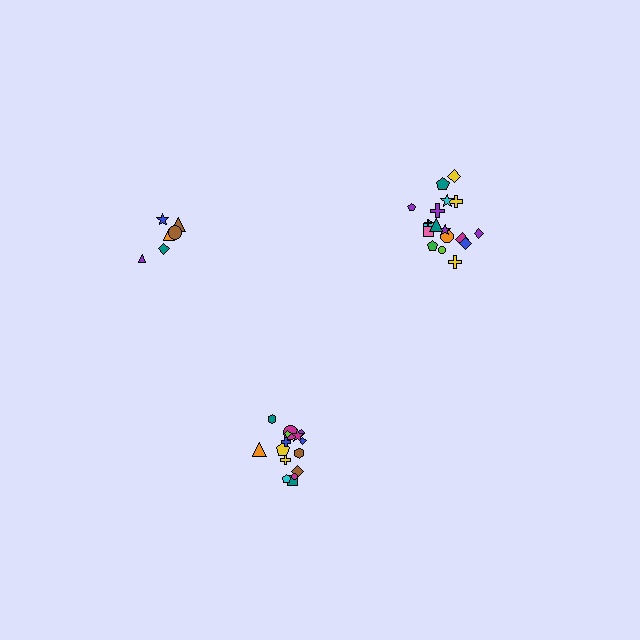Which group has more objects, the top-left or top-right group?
The top-right group.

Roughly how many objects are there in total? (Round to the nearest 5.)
Roughly 40 objects in total.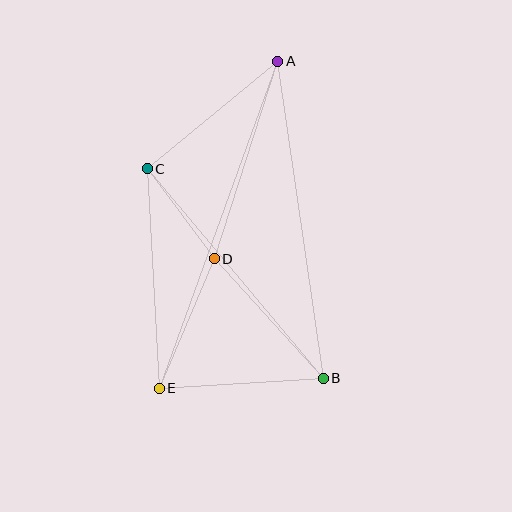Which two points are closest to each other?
Points C and D are closest to each other.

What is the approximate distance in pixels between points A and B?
The distance between A and B is approximately 320 pixels.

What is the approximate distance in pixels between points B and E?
The distance between B and E is approximately 164 pixels.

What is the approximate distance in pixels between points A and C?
The distance between A and C is approximately 169 pixels.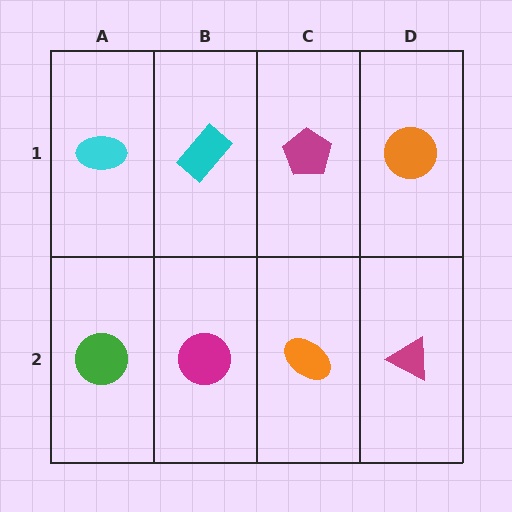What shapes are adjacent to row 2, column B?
A cyan rectangle (row 1, column B), a green circle (row 2, column A), an orange ellipse (row 2, column C).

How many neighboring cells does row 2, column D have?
2.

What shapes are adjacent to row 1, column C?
An orange ellipse (row 2, column C), a cyan rectangle (row 1, column B), an orange circle (row 1, column D).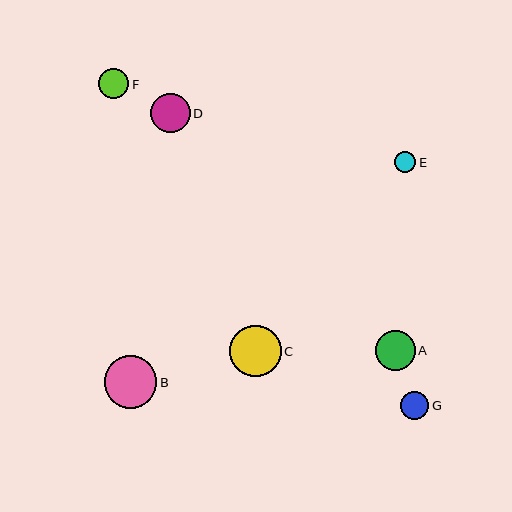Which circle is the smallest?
Circle E is the smallest with a size of approximately 21 pixels.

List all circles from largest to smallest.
From largest to smallest: B, C, A, D, F, G, E.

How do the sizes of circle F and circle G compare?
Circle F and circle G are approximately the same size.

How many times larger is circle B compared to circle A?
Circle B is approximately 1.3 times the size of circle A.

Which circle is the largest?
Circle B is the largest with a size of approximately 53 pixels.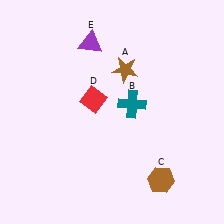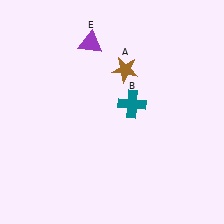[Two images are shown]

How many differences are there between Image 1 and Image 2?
There are 2 differences between the two images.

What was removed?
The brown hexagon (C), the red diamond (D) were removed in Image 2.